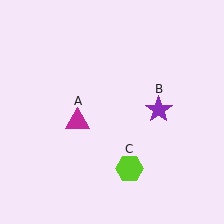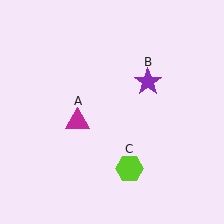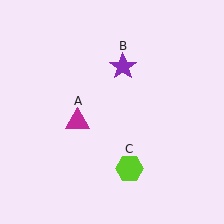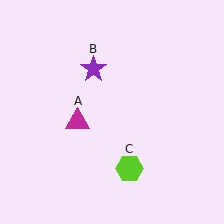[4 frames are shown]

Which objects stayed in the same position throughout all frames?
Magenta triangle (object A) and lime hexagon (object C) remained stationary.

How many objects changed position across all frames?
1 object changed position: purple star (object B).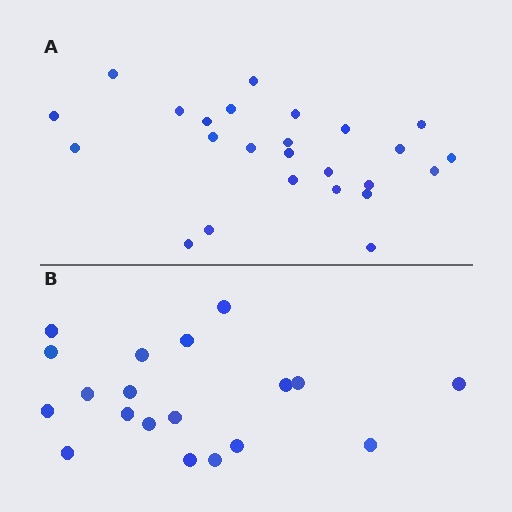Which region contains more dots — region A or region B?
Region A (the top region) has more dots.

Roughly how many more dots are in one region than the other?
Region A has about 6 more dots than region B.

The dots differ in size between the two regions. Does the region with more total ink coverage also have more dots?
No. Region B has more total ink coverage because its dots are larger, but region A actually contains more individual dots. Total area can be misleading — the number of items is what matters here.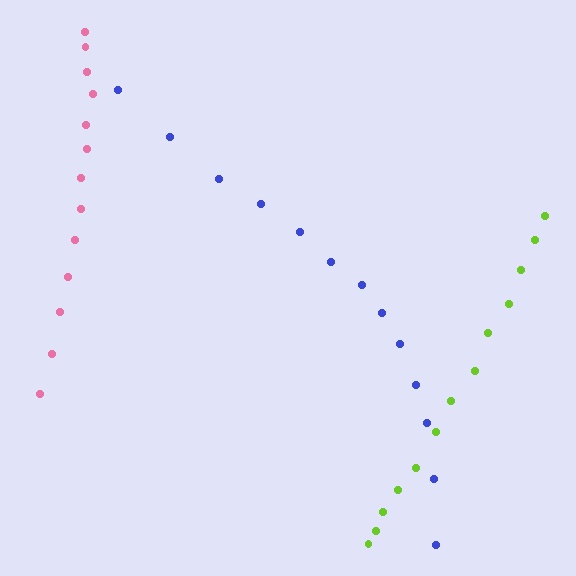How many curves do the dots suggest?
There are 3 distinct paths.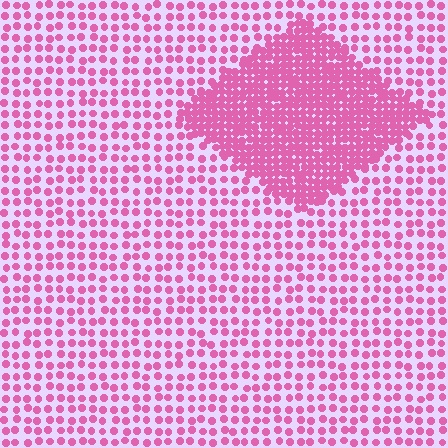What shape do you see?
I see a diamond.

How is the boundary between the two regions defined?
The boundary is defined by a change in element density (approximately 2.6x ratio). All elements are the same color, size, and shape.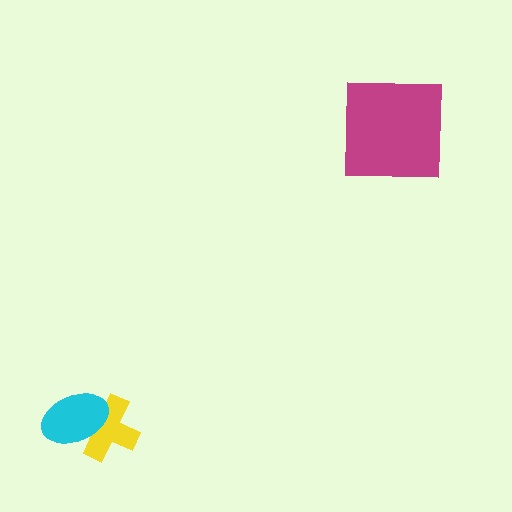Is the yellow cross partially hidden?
Yes, it is partially covered by another shape.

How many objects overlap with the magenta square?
0 objects overlap with the magenta square.